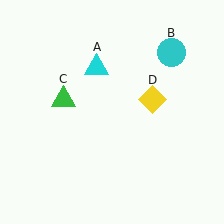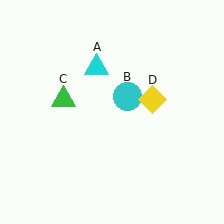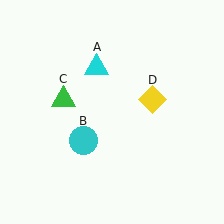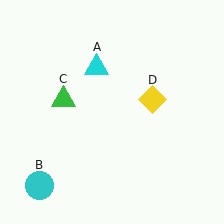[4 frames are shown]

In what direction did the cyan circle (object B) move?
The cyan circle (object B) moved down and to the left.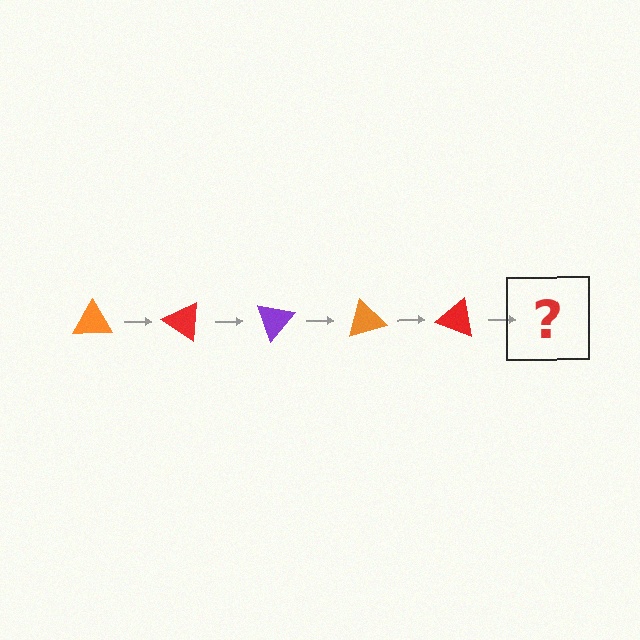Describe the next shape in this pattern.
It should be a purple triangle, rotated 175 degrees from the start.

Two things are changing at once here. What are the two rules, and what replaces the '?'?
The two rules are that it rotates 35 degrees each step and the color cycles through orange, red, and purple. The '?' should be a purple triangle, rotated 175 degrees from the start.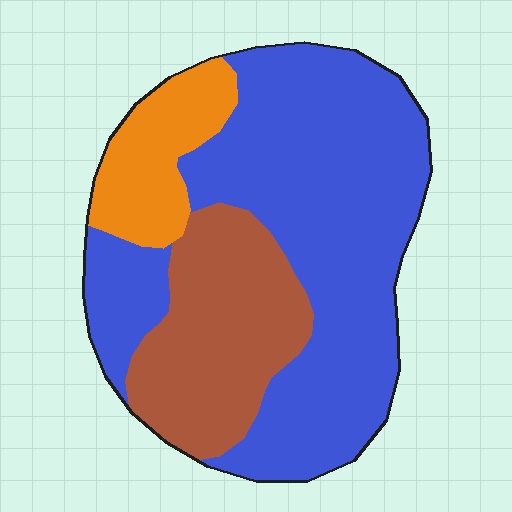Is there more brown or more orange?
Brown.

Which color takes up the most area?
Blue, at roughly 60%.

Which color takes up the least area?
Orange, at roughly 15%.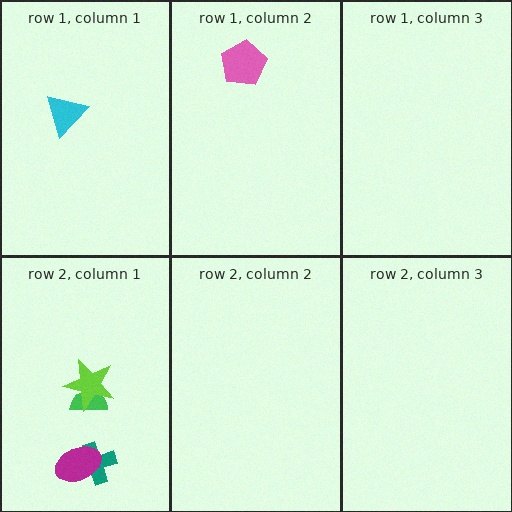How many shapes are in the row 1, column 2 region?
1.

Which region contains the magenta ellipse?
The row 2, column 1 region.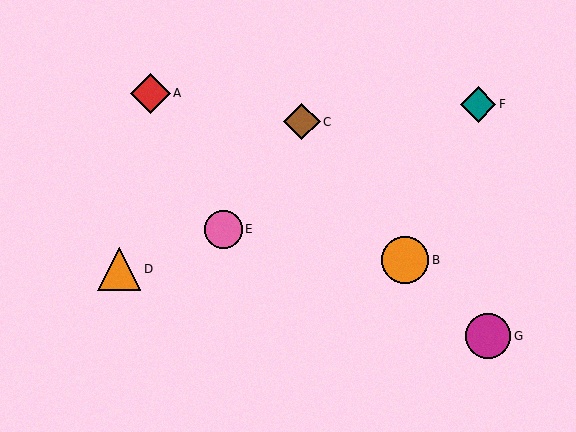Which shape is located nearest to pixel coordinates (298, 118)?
The brown diamond (labeled C) at (302, 122) is nearest to that location.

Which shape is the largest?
The orange circle (labeled B) is the largest.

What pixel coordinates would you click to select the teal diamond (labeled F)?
Click at (478, 104) to select the teal diamond F.